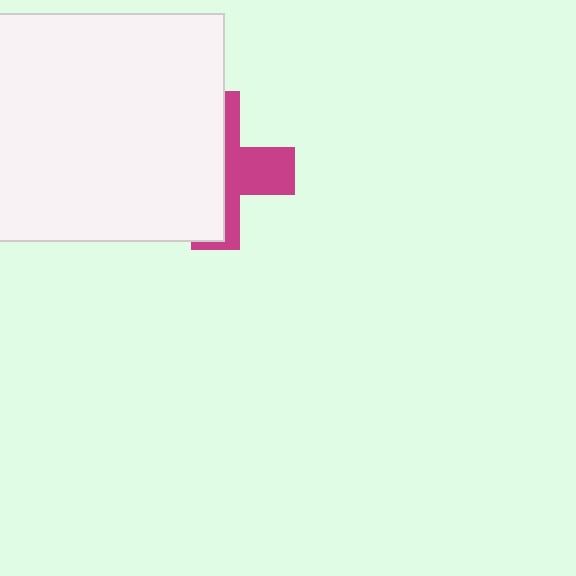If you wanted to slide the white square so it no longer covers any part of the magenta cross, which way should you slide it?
Slide it left — that is the most direct way to separate the two shapes.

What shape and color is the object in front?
The object in front is a white square.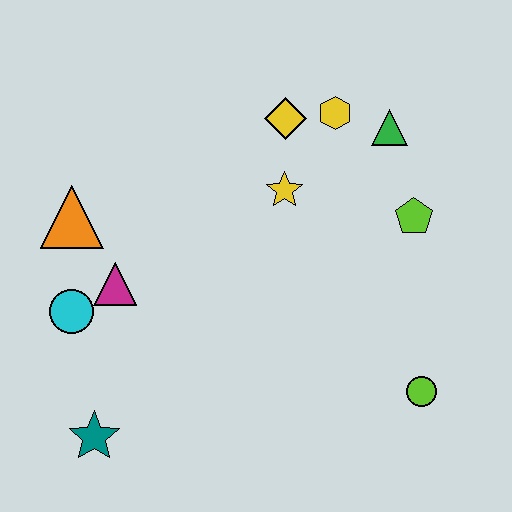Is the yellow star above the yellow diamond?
No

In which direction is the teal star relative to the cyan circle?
The teal star is below the cyan circle.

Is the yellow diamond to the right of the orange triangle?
Yes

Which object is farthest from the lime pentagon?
The teal star is farthest from the lime pentagon.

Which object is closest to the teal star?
The cyan circle is closest to the teal star.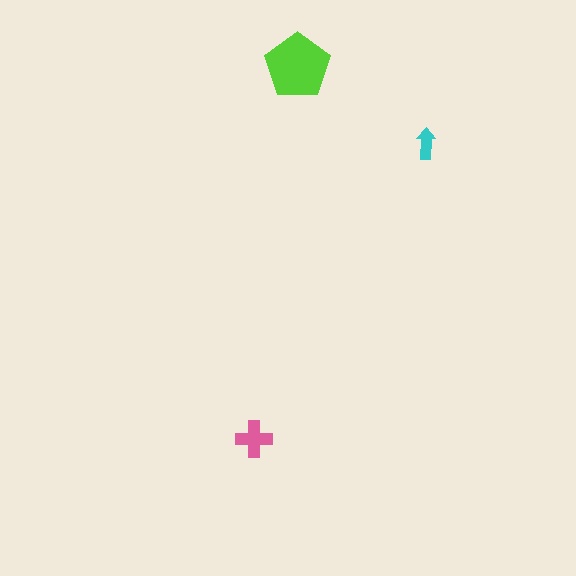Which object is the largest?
The lime pentagon.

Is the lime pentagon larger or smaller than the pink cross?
Larger.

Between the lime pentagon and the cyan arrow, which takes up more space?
The lime pentagon.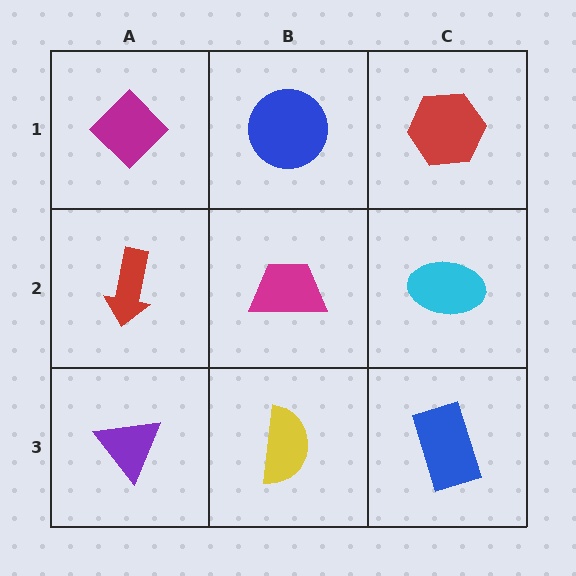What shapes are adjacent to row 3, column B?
A magenta trapezoid (row 2, column B), a purple triangle (row 3, column A), a blue rectangle (row 3, column C).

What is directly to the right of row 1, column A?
A blue circle.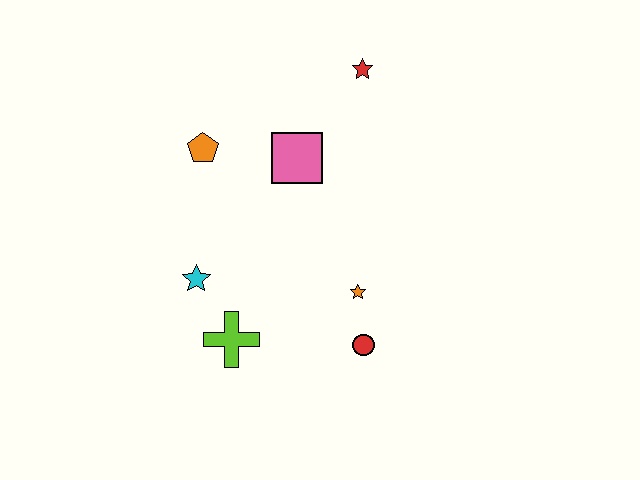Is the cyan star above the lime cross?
Yes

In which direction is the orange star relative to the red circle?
The orange star is above the red circle.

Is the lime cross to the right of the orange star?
No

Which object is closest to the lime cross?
The cyan star is closest to the lime cross.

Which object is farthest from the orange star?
The red star is farthest from the orange star.